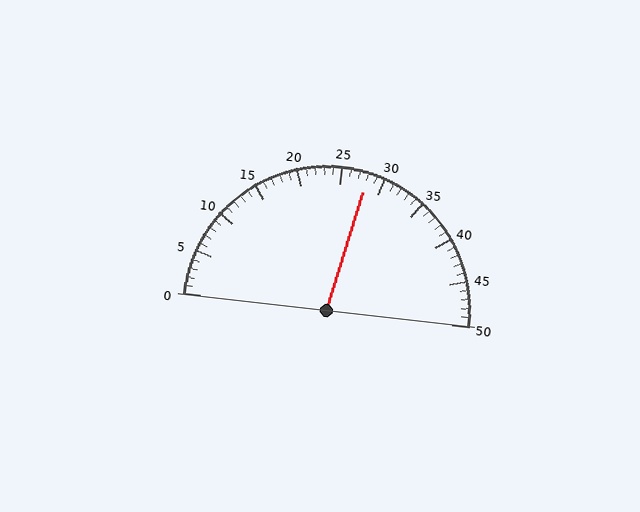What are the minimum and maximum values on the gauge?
The gauge ranges from 0 to 50.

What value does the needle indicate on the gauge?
The needle indicates approximately 28.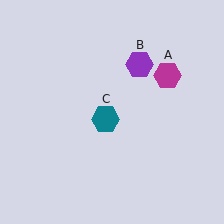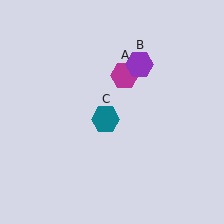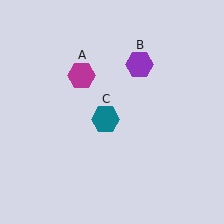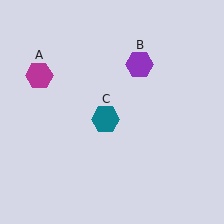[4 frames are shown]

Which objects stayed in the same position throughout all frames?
Purple hexagon (object B) and teal hexagon (object C) remained stationary.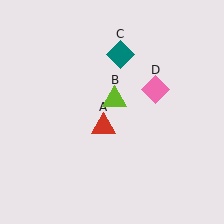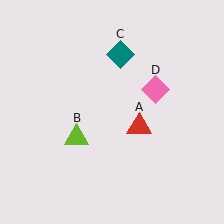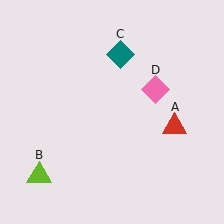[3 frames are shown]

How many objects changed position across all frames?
2 objects changed position: red triangle (object A), lime triangle (object B).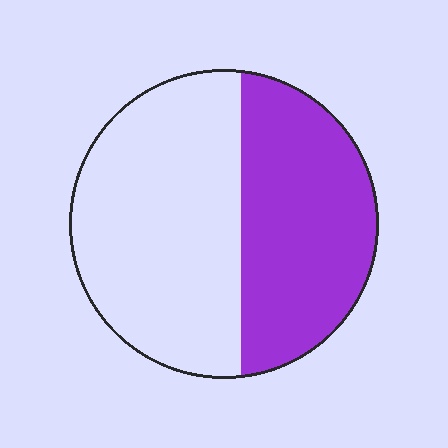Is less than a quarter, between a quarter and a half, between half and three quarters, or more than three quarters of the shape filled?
Between a quarter and a half.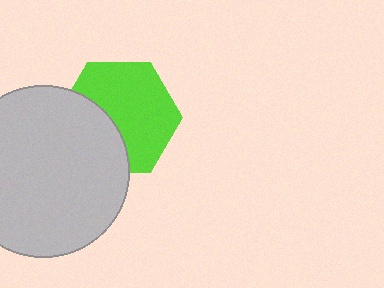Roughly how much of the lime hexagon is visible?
About half of it is visible (roughly 64%).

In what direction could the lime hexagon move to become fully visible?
The lime hexagon could move toward the upper-right. That would shift it out from behind the light gray circle entirely.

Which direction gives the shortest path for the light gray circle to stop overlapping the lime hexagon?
Moving toward the lower-left gives the shortest separation.